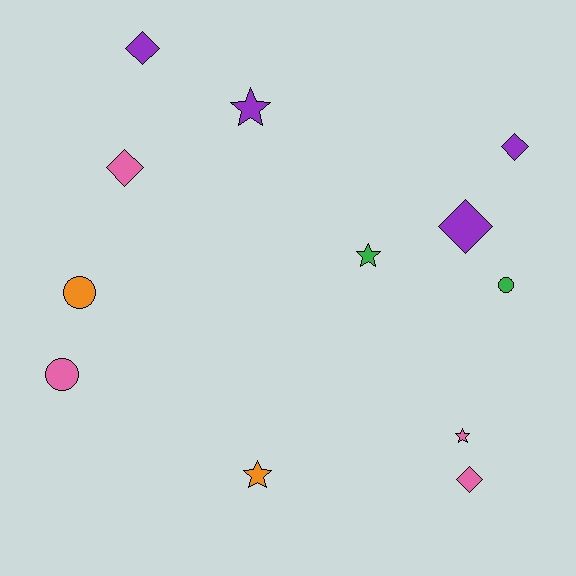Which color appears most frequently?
Pink, with 4 objects.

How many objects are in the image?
There are 12 objects.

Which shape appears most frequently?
Diamond, with 5 objects.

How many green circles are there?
There is 1 green circle.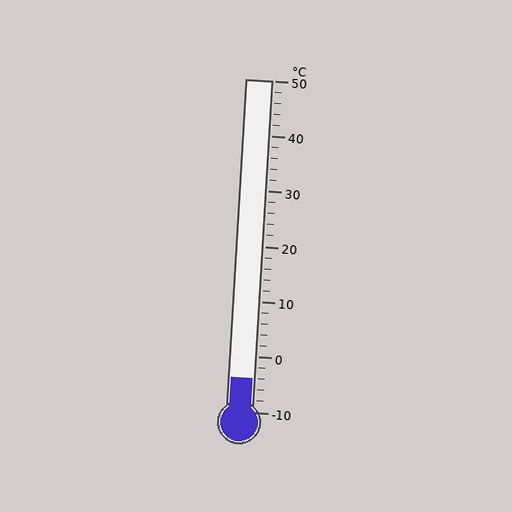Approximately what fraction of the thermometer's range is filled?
The thermometer is filled to approximately 10% of its range.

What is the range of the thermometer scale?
The thermometer scale ranges from -10°C to 50°C.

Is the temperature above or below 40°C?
The temperature is below 40°C.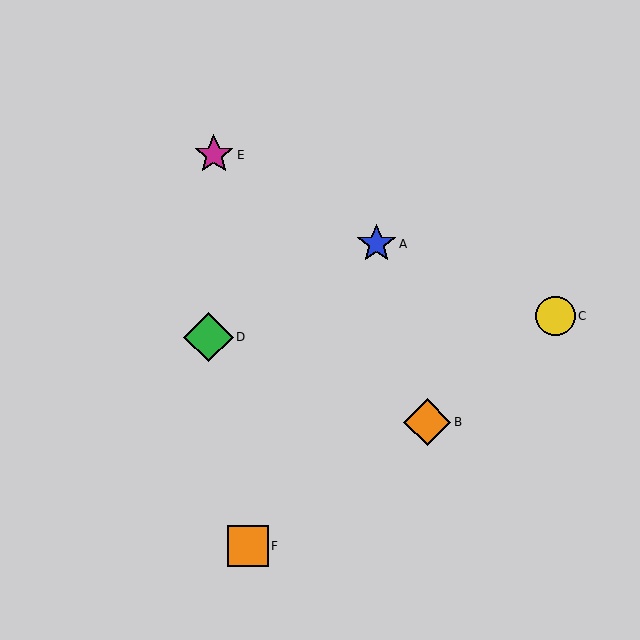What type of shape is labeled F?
Shape F is an orange square.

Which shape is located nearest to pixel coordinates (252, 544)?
The orange square (labeled F) at (248, 546) is nearest to that location.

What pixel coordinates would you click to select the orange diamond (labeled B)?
Click at (427, 422) to select the orange diamond B.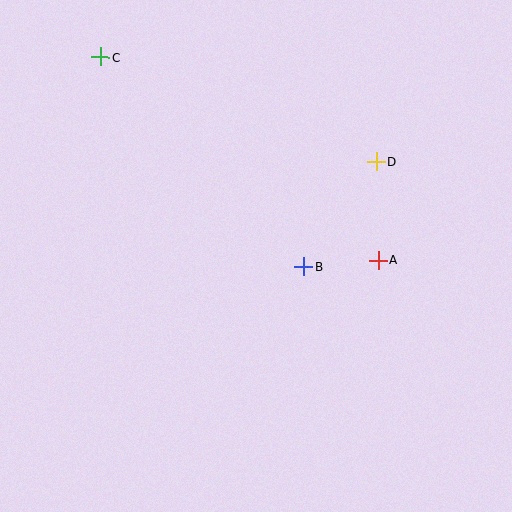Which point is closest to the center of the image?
Point B at (304, 267) is closest to the center.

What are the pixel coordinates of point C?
Point C is at (100, 57).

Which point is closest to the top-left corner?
Point C is closest to the top-left corner.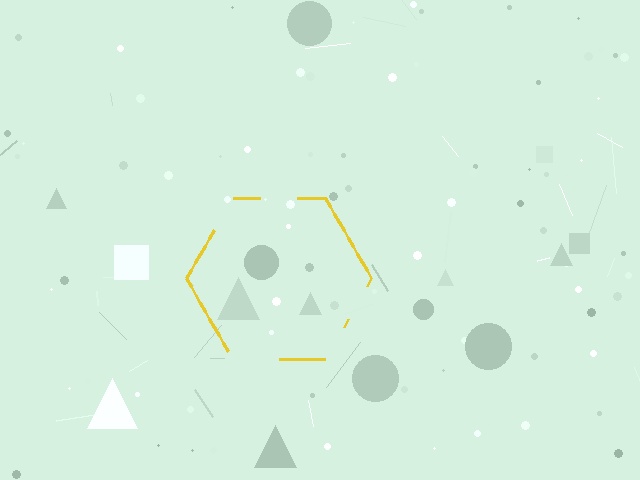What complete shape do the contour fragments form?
The contour fragments form a hexagon.